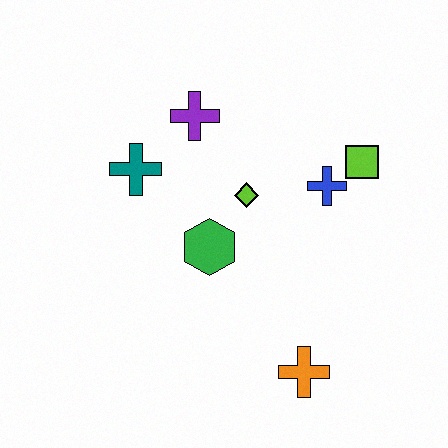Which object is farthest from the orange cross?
The purple cross is farthest from the orange cross.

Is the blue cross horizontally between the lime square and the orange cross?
Yes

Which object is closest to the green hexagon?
The lime diamond is closest to the green hexagon.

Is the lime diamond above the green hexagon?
Yes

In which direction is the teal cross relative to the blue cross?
The teal cross is to the left of the blue cross.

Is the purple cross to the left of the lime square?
Yes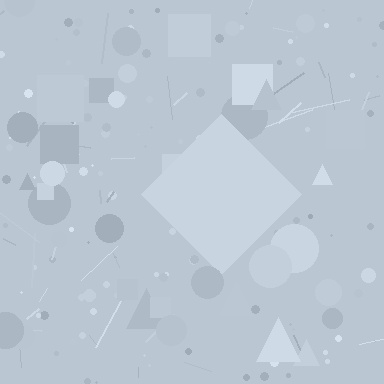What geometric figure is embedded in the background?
A diamond is embedded in the background.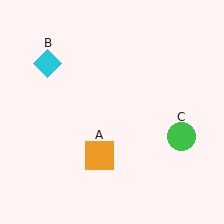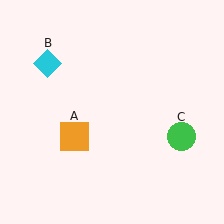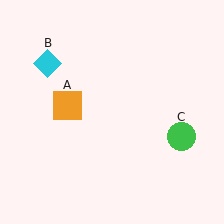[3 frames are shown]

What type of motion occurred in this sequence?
The orange square (object A) rotated clockwise around the center of the scene.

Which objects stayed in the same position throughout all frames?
Cyan diamond (object B) and green circle (object C) remained stationary.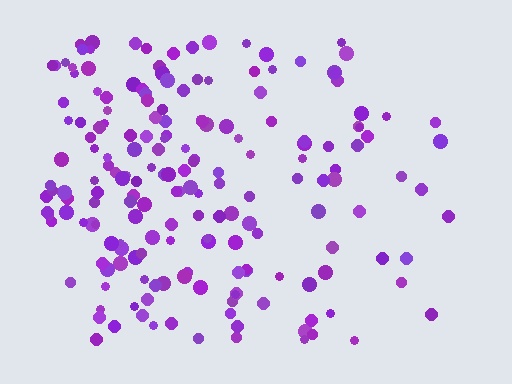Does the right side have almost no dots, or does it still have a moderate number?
Still a moderate number, just noticeably fewer than the left.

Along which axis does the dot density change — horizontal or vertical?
Horizontal.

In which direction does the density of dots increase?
From right to left, with the left side densest.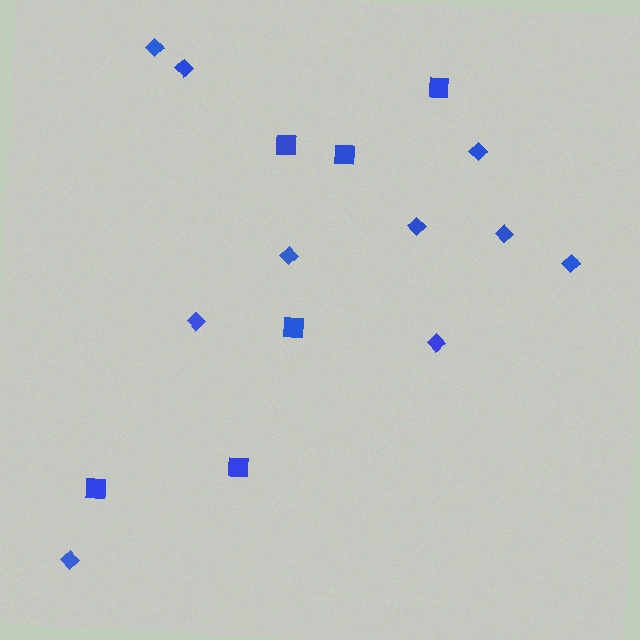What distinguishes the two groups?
There are 2 groups: one group of squares (6) and one group of diamonds (10).